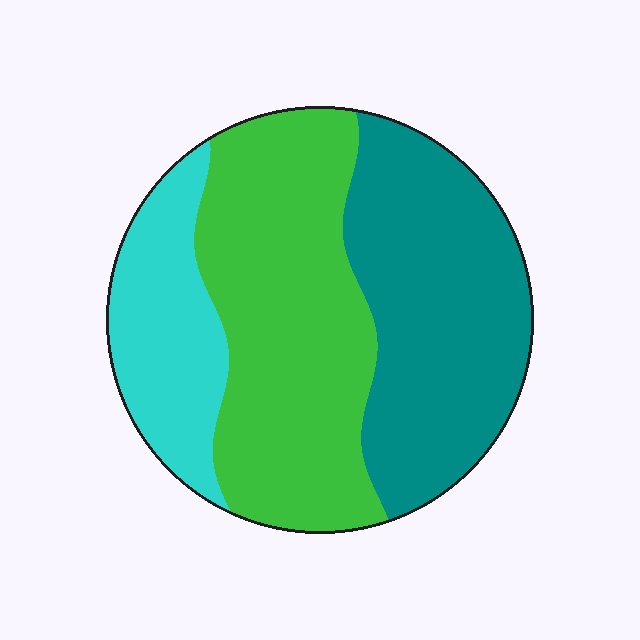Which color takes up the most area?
Green, at roughly 45%.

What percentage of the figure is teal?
Teal takes up about three eighths (3/8) of the figure.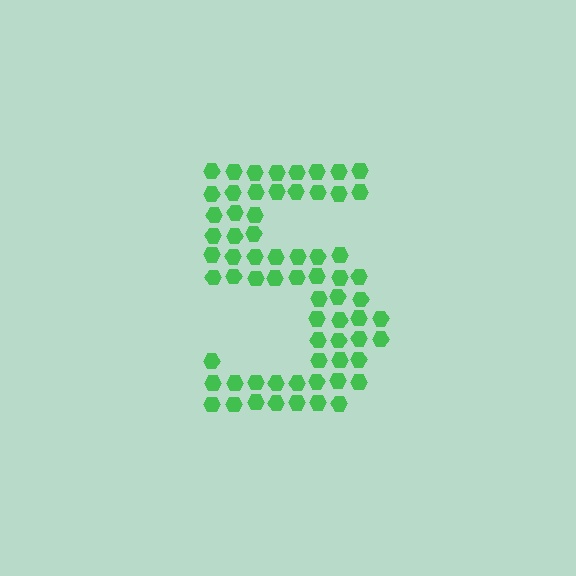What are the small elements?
The small elements are hexagons.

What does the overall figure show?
The overall figure shows the digit 5.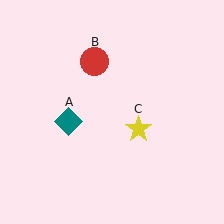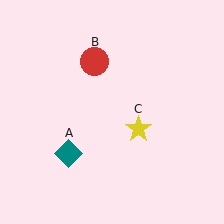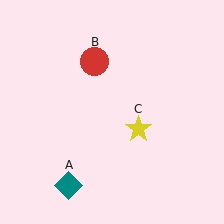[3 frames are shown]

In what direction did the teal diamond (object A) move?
The teal diamond (object A) moved down.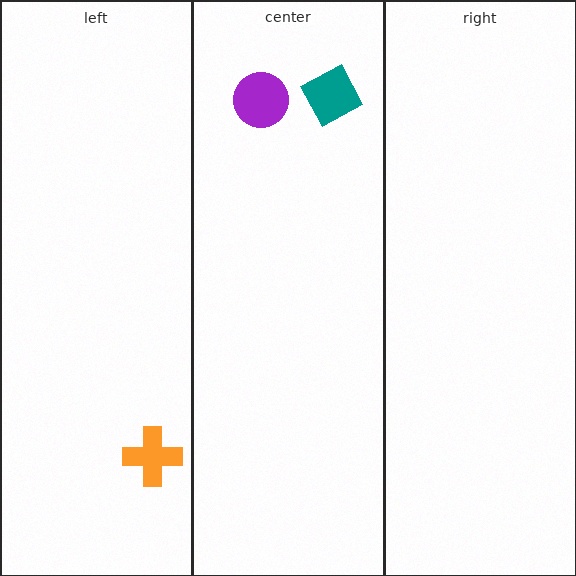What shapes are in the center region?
The teal square, the purple circle.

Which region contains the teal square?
The center region.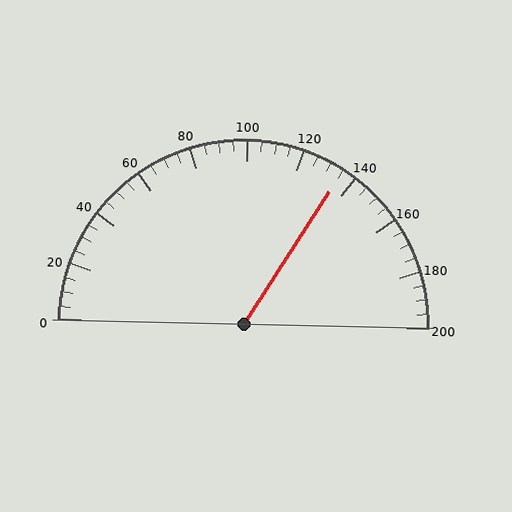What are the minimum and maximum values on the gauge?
The gauge ranges from 0 to 200.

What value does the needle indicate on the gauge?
The needle indicates approximately 135.